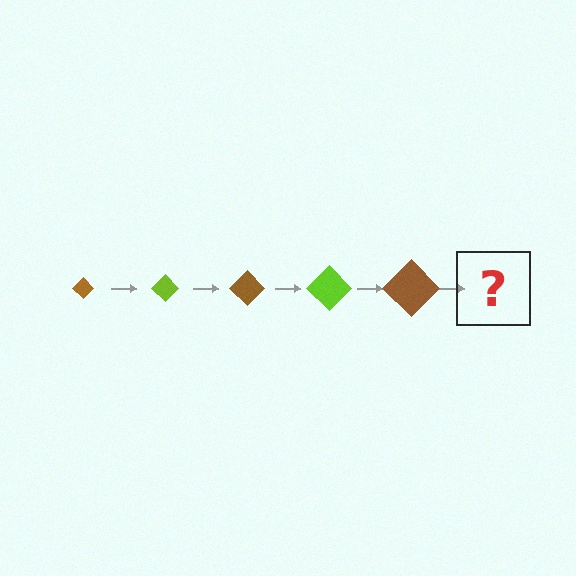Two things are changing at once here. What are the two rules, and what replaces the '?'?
The two rules are that the diamond grows larger each step and the color cycles through brown and lime. The '?' should be a lime diamond, larger than the previous one.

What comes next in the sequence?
The next element should be a lime diamond, larger than the previous one.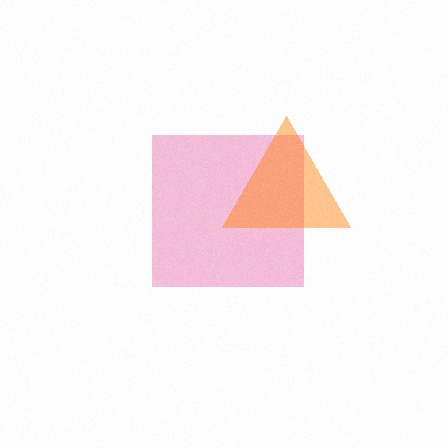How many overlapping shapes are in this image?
There are 2 overlapping shapes in the image.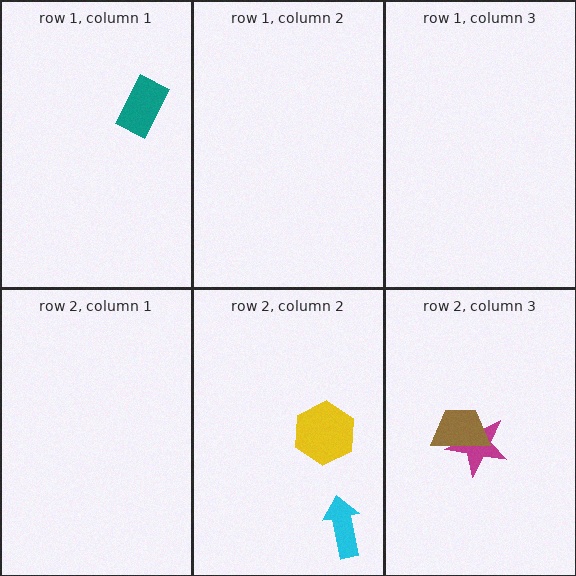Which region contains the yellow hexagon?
The row 2, column 2 region.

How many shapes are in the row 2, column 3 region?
2.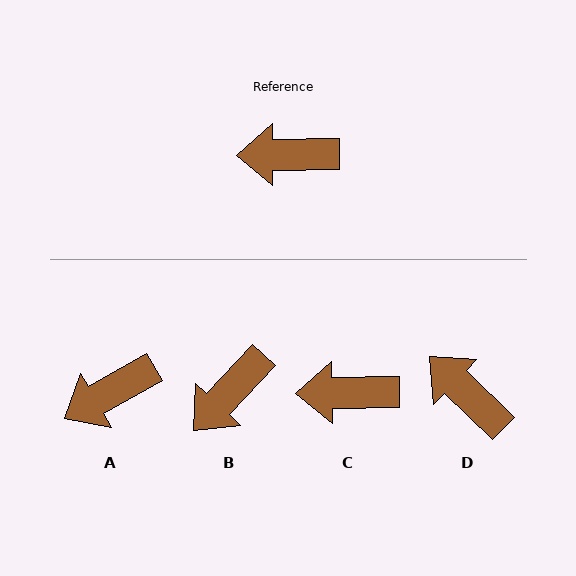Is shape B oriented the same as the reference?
No, it is off by about 47 degrees.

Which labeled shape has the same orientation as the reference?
C.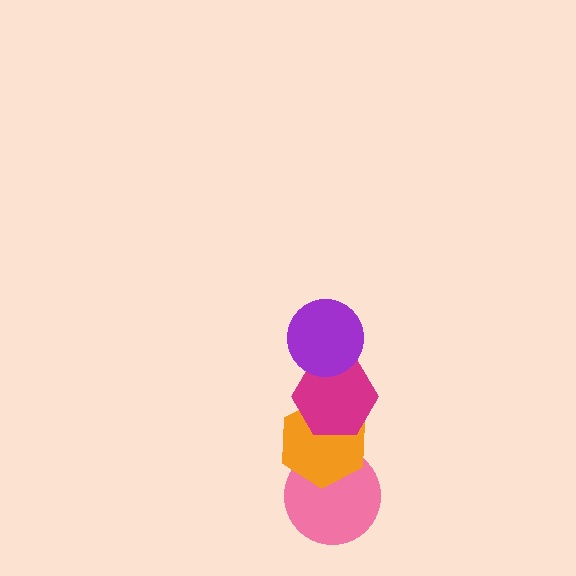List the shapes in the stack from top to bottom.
From top to bottom: the purple circle, the magenta hexagon, the orange hexagon, the pink circle.